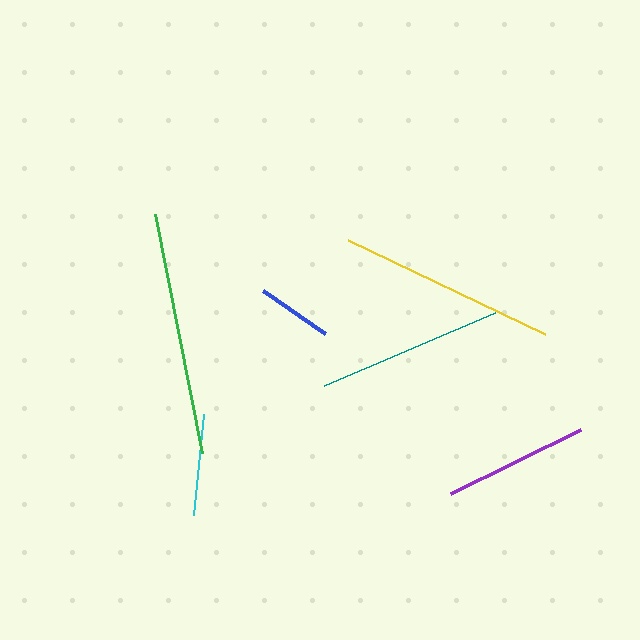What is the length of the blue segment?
The blue segment is approximately 75 pixels long.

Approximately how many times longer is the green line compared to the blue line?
The green line is approximately 3.2 times the length of the blue line.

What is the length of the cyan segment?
The cyan segment is approximately 101 pixels long.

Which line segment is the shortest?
The blue line is the shortest at approximately 75 pixels.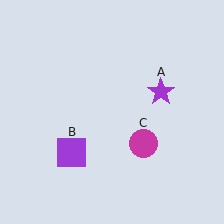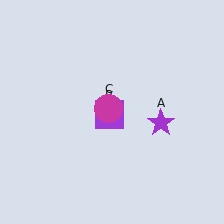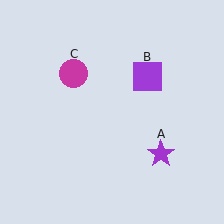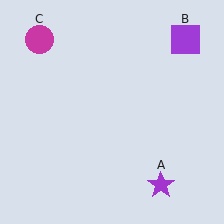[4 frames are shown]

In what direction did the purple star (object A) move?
The purple star (object A) moved down.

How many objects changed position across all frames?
3 objects changed position: purple star (object A), purple square (object B), magenta circle (object C).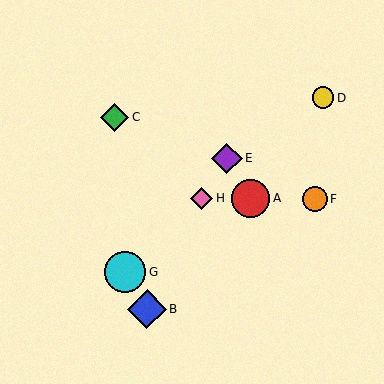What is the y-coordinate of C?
Object C is at y≈117.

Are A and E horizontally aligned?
No, A is at y≈199 and E is at y≈158.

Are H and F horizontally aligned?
Yes, both are at y≈198.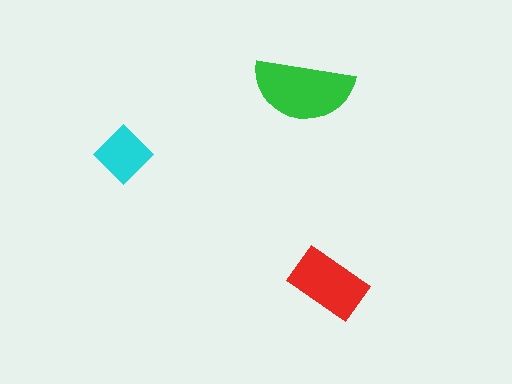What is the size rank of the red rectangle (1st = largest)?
2nd.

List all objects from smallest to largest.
The cyan diamond, the red rectangle, the green semicircle.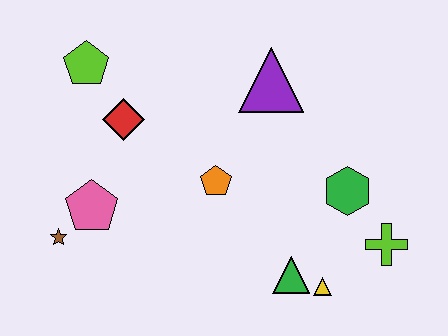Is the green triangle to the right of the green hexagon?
No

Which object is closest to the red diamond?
The lime pentagon is closest to the red diamond.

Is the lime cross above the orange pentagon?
No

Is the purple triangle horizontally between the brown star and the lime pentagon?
No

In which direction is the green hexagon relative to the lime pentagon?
The green hexagon is to the right of the lime pentagon.